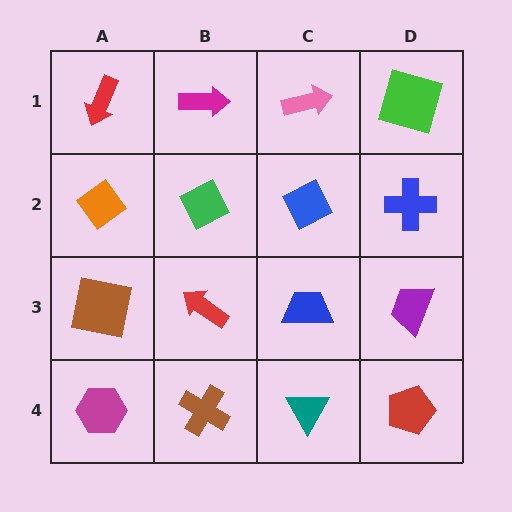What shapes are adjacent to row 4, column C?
A blue trapezoid (row 3, column C), a brown cross (row 4, column B), a red pentagon (row 4, column D).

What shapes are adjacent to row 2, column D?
A green square (row 1, column D), a purple trapezoid (row 3, column D), a blue diamond (row 2, column C).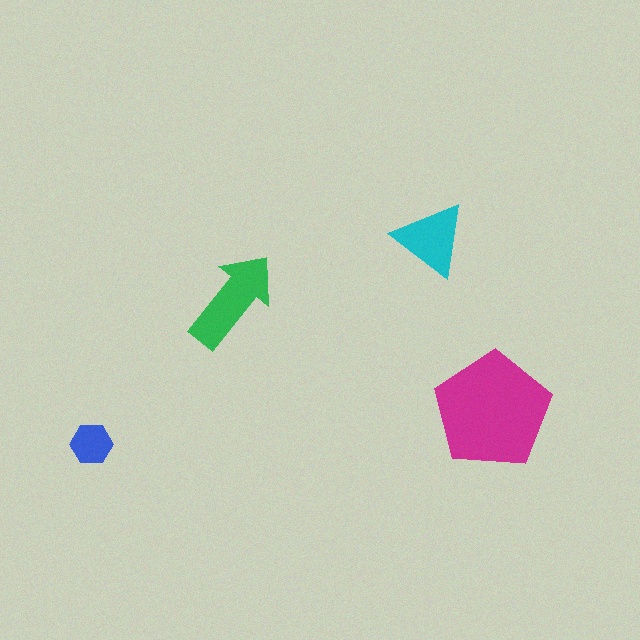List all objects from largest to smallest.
The magenta pentagon, the green arrow, the cyan triangle, the blue hexagon.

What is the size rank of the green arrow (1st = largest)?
2nd.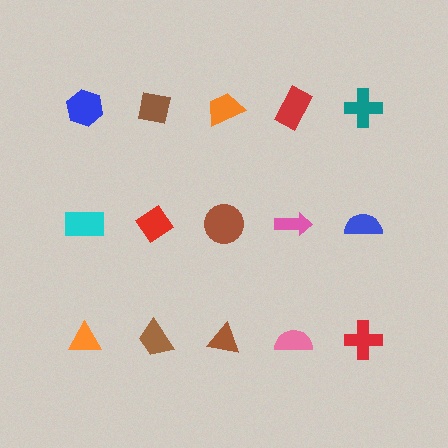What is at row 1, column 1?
A blue hexagon.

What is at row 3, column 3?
A brown triangle.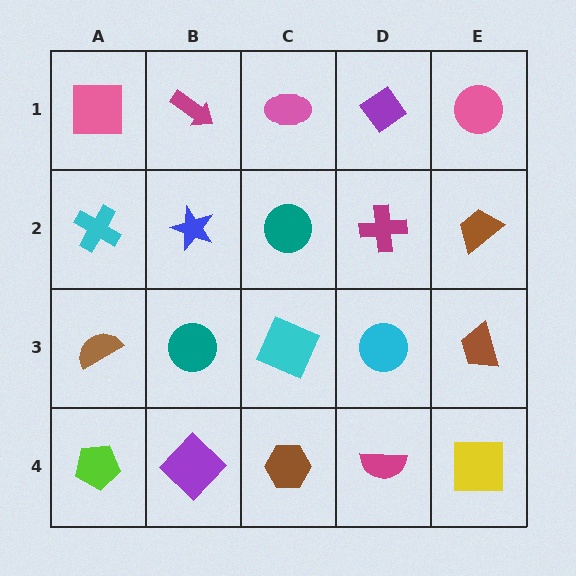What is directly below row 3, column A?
A lime pentagon.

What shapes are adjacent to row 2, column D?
A purple diamond (row 1, column D), a cyan circle (row 3, column D), a teal circle (row 2, column C), a brown trapezoid (row 2, column E).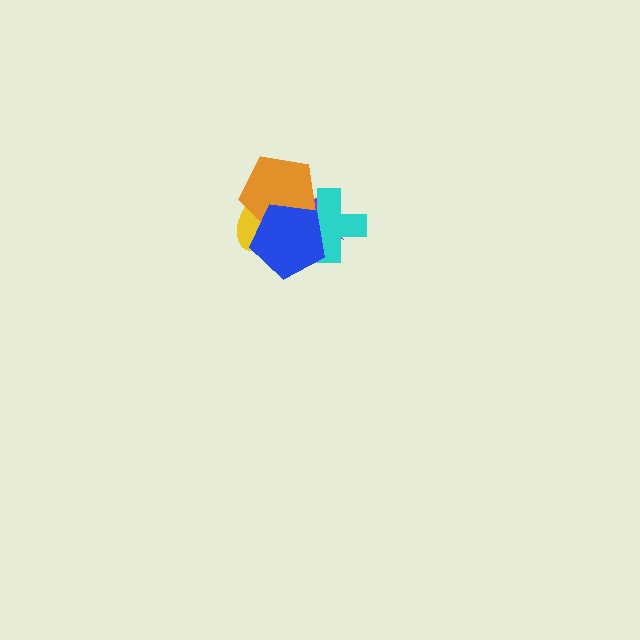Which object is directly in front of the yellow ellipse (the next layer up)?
The purple star is directly in front of the yellow ellipse.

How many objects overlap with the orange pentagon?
4 objects overlap with the orange pentagon.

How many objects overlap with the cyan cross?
3 objects overlap with the cyan cross.